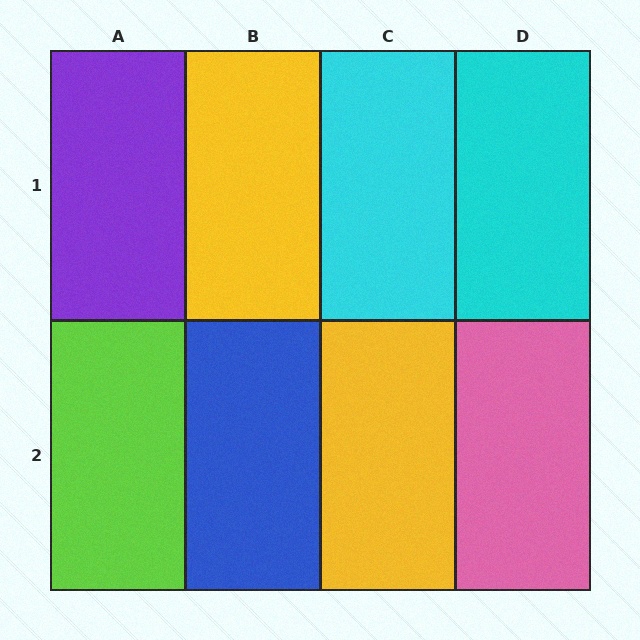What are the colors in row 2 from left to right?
Lime, blue, yellow, pink.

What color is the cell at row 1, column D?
Cyan.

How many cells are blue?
1 cell is blue.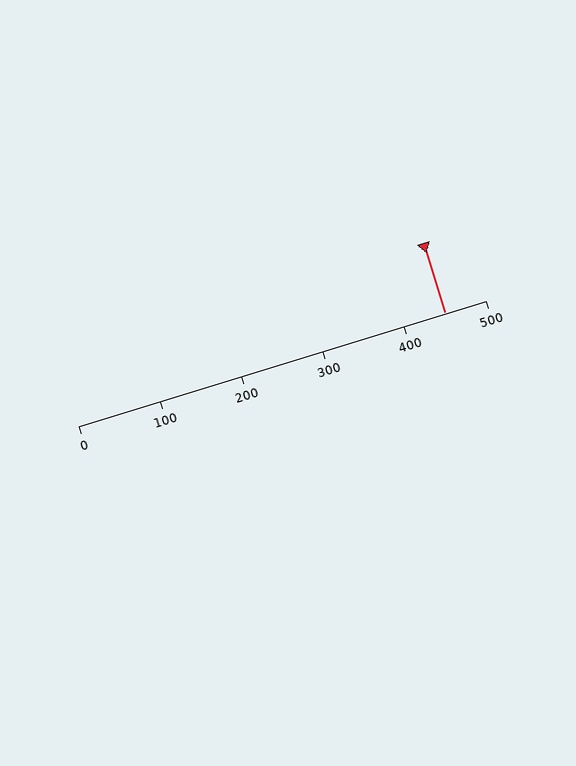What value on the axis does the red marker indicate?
The marker indicates approximately 450.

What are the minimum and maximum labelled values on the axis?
The axis runs from 0 to 500.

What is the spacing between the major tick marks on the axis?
The major ticks are spaced 100 apart.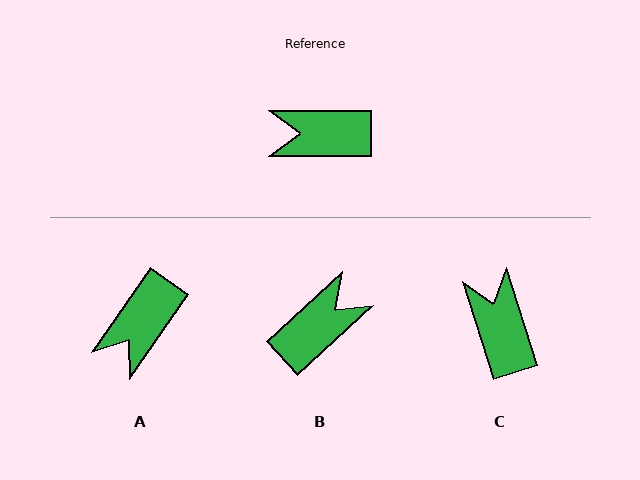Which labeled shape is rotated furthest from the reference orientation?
B, about 137 degrees away.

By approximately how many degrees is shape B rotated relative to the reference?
Approximately 137 degrees clockwise.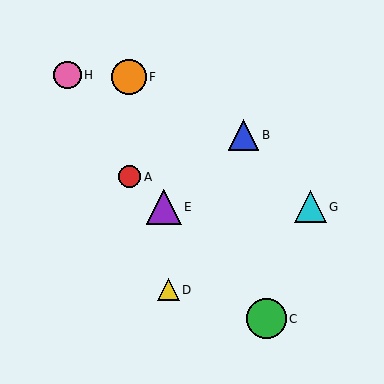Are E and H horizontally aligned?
No, E is at y≈207 and H is at y≈75.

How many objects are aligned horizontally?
2 objects (E, G) are aligned horizontally.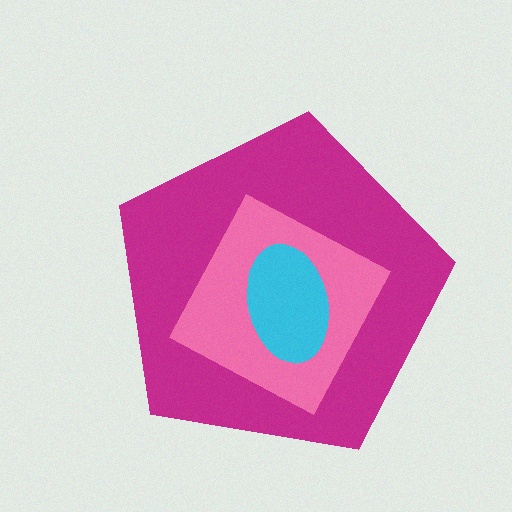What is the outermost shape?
The magenta pentagon.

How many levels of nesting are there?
3.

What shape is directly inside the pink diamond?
The cyan ellipse.